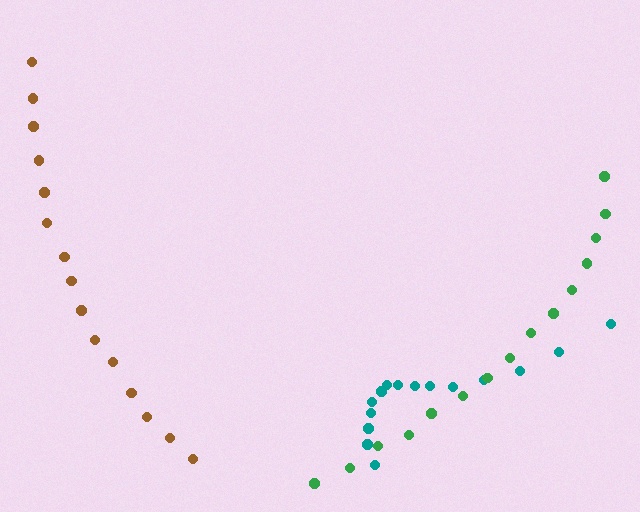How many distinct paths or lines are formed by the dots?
There are 3 distinct paths.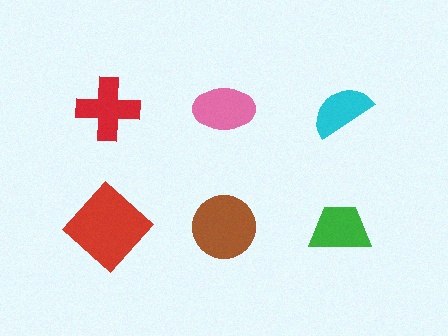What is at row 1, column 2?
A pink ellipse.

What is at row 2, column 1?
A red diamond.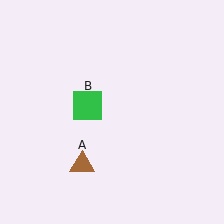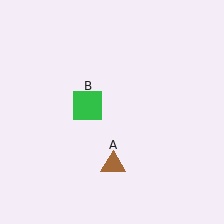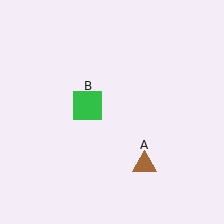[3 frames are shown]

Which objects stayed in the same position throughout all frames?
Green square (object B) remained stationary.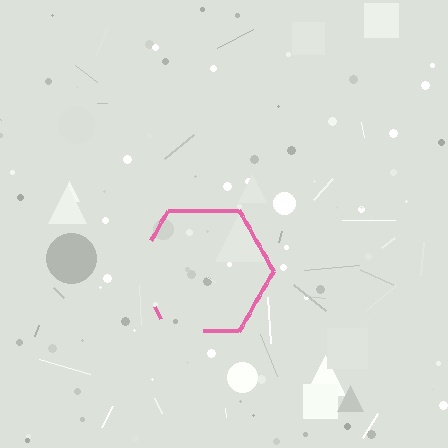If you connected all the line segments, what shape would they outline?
They would outline a hexagon.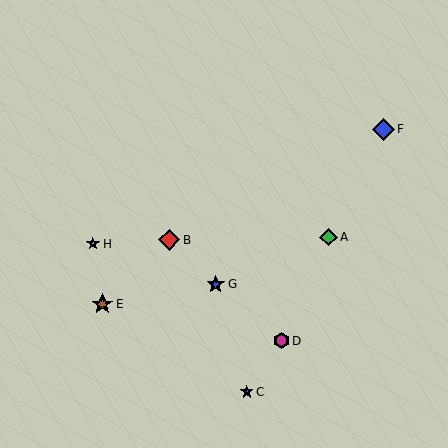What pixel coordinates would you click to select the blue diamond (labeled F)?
Click at (383, 129) to select the blue diamond F.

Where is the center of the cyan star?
The center of the cyan star is at (93, 244).